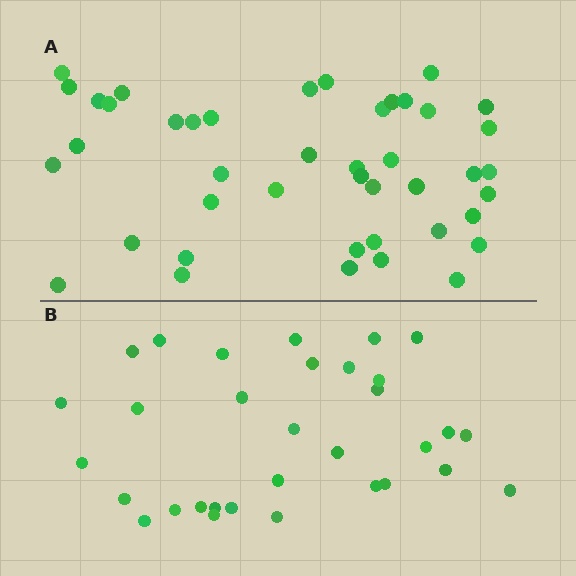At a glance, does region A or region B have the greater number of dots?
Region A (the top region) has more dots.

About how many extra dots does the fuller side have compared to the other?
Region A has roughly 12 or so more dots than region B.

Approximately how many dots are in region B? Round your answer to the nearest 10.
About 30 dots. (The exact count is 32, which rounds to 30.)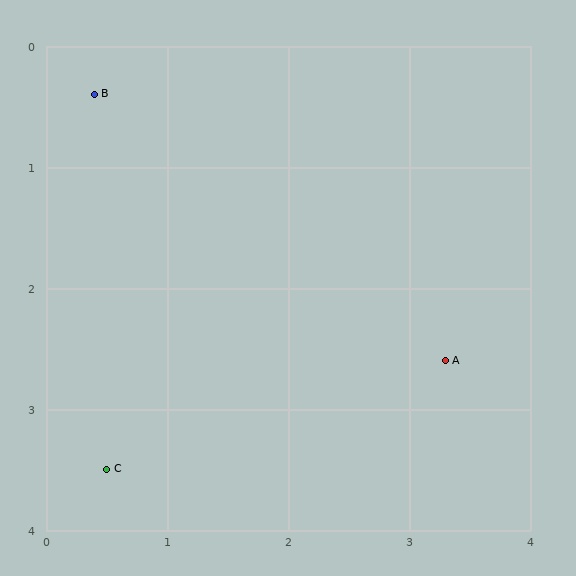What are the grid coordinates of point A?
Point A is at approximately (3.3, 2.6).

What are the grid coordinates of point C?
Point C is at approximately (0.5, 3.5).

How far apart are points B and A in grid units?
Points B and A are about 3.6 grid units apart.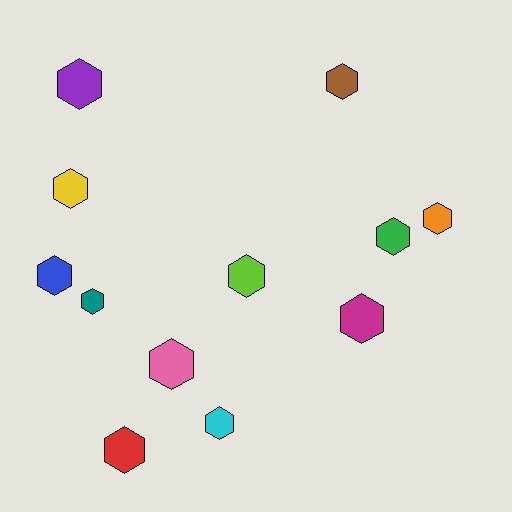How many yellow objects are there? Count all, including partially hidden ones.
There is 1 yellow object.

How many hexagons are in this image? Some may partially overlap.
There are 12 hexagons.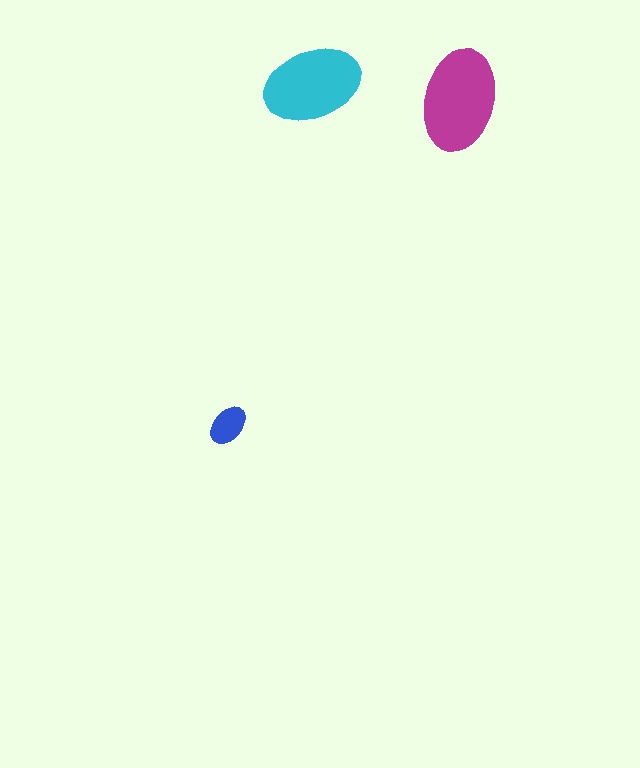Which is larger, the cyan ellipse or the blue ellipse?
The cyan one.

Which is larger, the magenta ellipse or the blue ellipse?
The magenta one.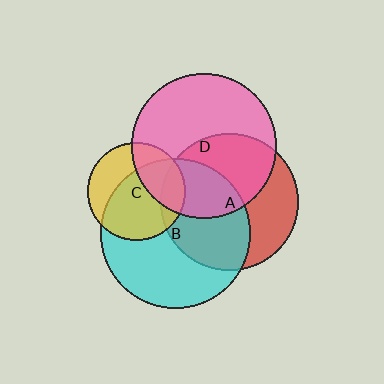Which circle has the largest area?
Circle B (cyan).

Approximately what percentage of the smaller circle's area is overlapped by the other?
Approximately 15%.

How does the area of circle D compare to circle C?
Approximately 2.2 times.